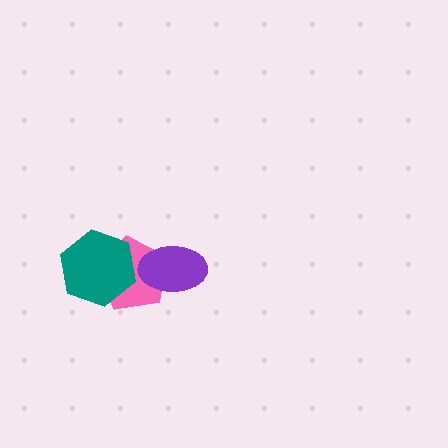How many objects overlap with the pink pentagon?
2 objects overlap with the pink pentagon.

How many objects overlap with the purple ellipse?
1 object overlaps with the purple ellipse.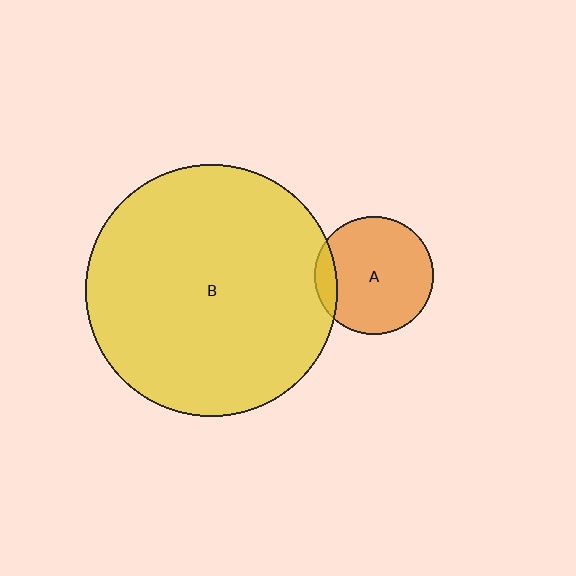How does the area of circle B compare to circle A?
Approximately 4.5 times.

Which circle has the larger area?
Circle B (yellow).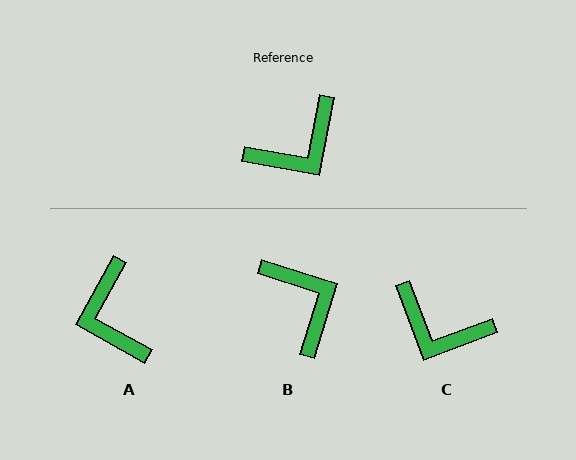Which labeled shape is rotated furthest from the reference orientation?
A, about 108 degrees away.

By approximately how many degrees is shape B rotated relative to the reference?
Approximately 83 degrees counter-clockwise.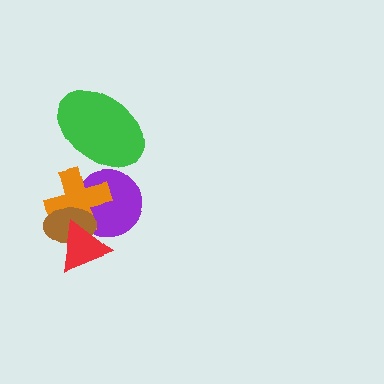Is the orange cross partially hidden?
Yes, it is partially covered by another shape.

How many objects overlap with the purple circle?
3 objects overlap with the purple circle.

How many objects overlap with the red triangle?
3 objects overlap with the red triangle.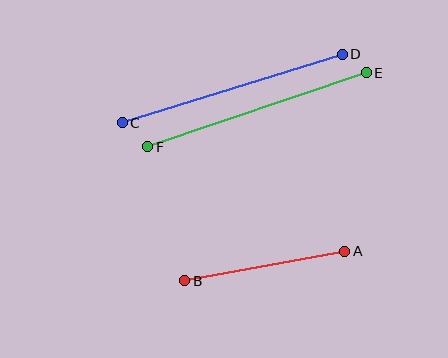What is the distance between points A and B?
The distance is approximately 162 pixels.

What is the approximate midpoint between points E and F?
The midpoint is at approximately (257, 110) pixels.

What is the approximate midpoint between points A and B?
The midpoint is at approximately (265, 266) pixels.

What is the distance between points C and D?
The distance is approximately 230 pixels.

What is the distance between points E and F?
The distance is approximately 231 pixels.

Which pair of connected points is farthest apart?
Points E and F are farthest apart.